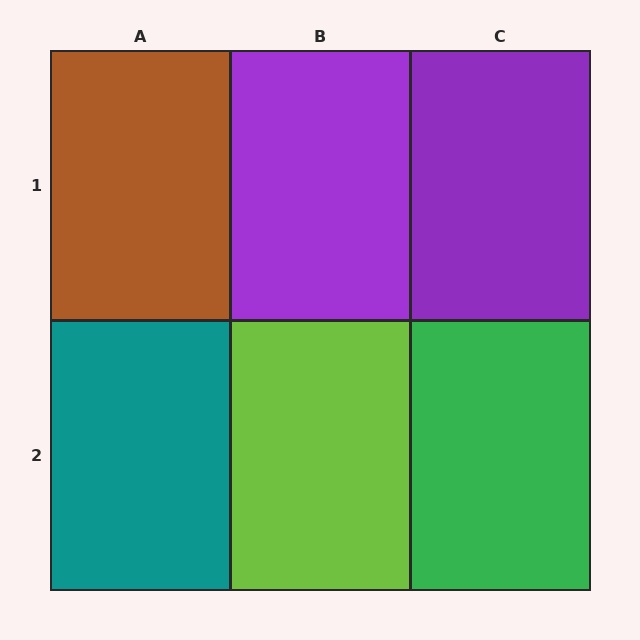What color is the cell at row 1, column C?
Purple.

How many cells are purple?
2 cells are purple.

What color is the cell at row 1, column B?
Purple.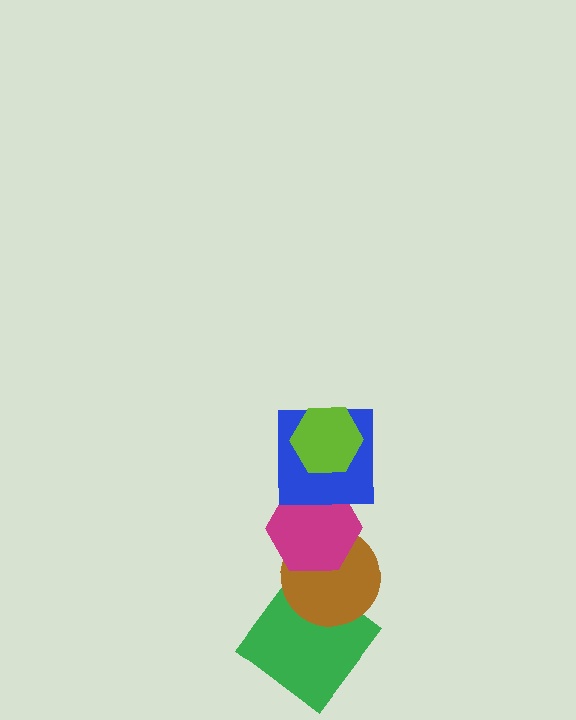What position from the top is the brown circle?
The brown circle is 4th from the top.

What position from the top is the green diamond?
The green diamond is 5th from the top.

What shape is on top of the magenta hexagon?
The blue square is on top of the magenta hexagon.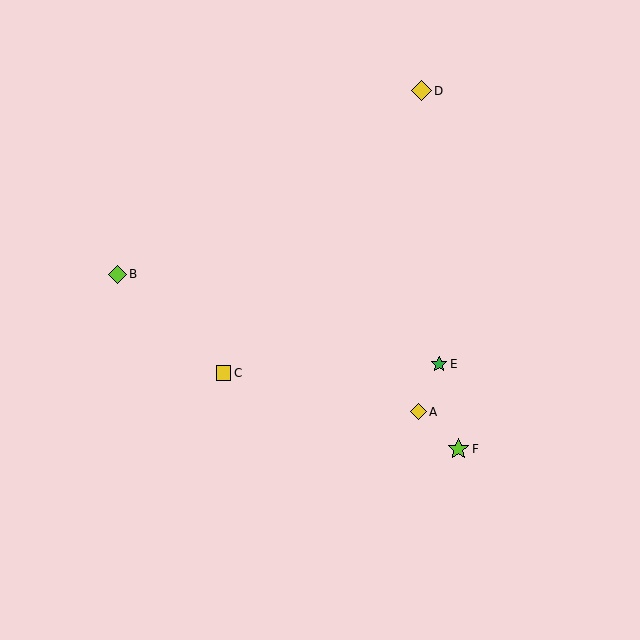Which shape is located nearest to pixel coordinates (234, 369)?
The yellow square (labeled C) at (223, 373) is nearest to that location.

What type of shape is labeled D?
Shape D is a yellow diamond.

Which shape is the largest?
The lime star (labeled F) is the largest.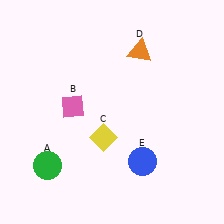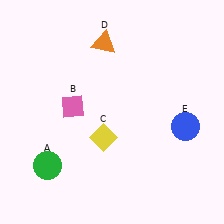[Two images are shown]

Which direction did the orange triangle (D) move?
The orange triangle (D) moved left.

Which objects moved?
The objects that moved are: the orange triangle (D), the blue circle (E).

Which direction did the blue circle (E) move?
The blue circle (E) moved right.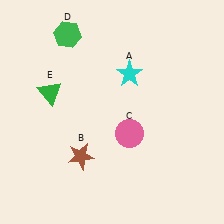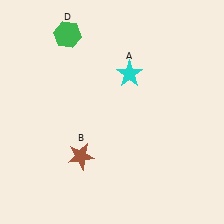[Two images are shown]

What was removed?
The pink circle (C), the green triangle (E) were removed in Image 2.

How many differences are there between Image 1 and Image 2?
There are 2 differences between the two images.